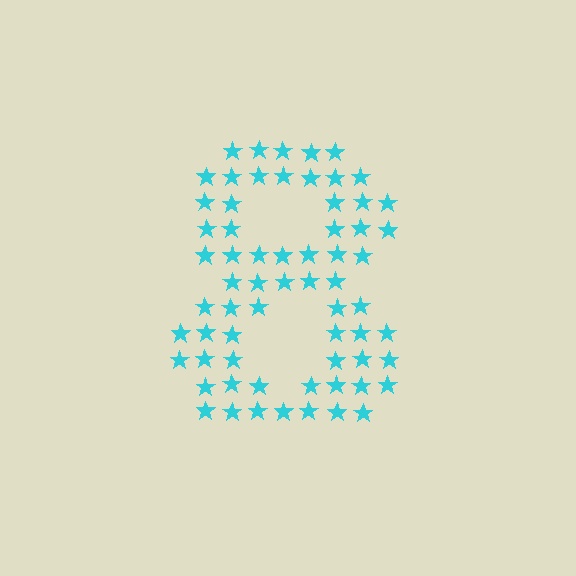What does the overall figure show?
The overall figure shows the digit 8.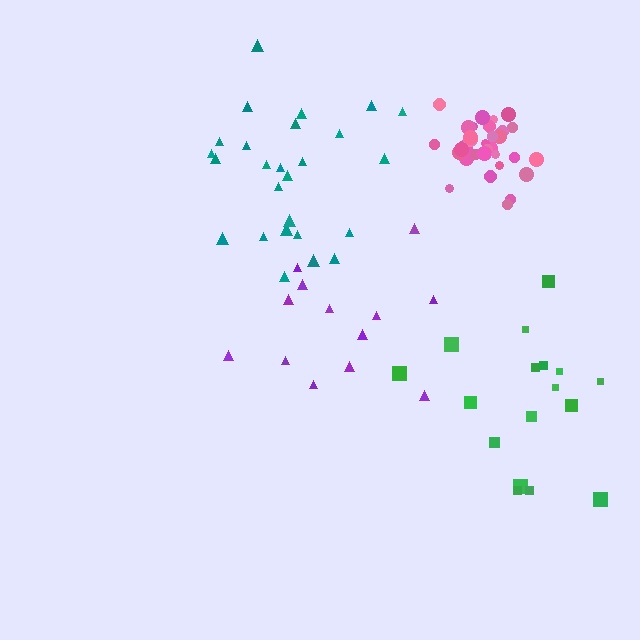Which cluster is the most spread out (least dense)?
Green.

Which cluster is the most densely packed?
Pink.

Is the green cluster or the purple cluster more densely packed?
Purple.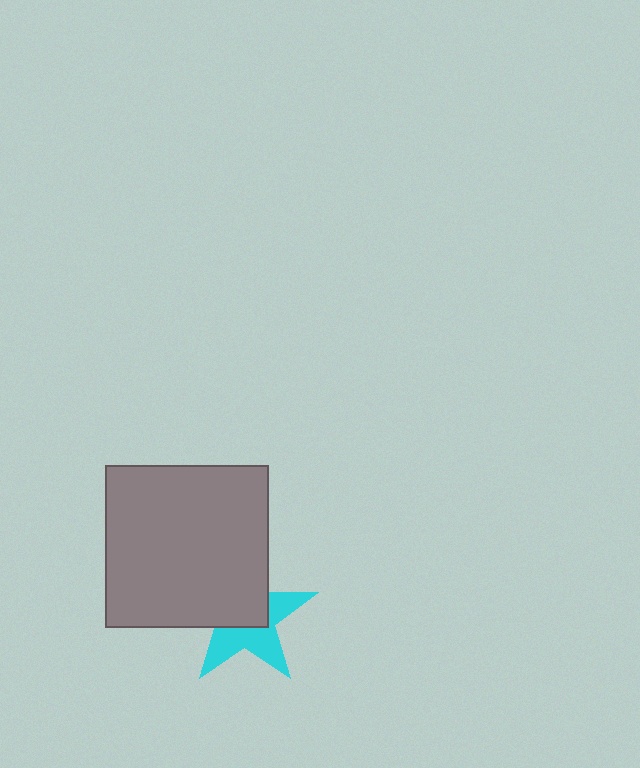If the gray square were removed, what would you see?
You would see the complete cyan star.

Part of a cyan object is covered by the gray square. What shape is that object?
It is a star.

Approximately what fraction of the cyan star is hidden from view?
Roughly 52% of the cyan star is hidden behind the gray square.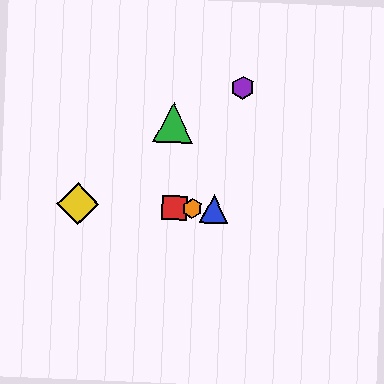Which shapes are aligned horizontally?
The red square, the blue triangle, the yellow diamond, the orange hexagon are aligned horizontally.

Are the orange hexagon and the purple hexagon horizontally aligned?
No, the orange hexagon is at y≈208 and the purple hexagon is at y≈88.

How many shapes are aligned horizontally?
4 shapes (the red square, the blue triangle, the yellow diamond, the orange hexagon) are aligned horizontally.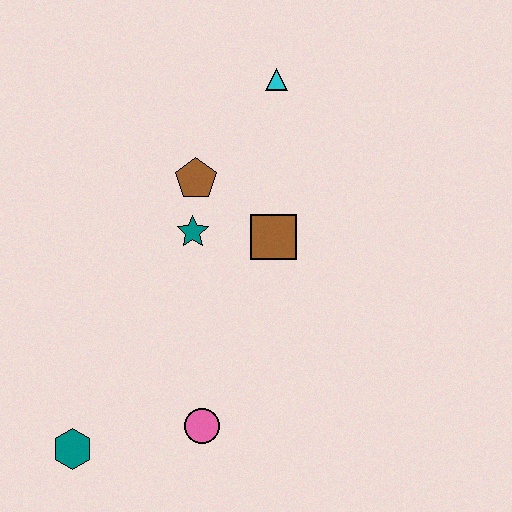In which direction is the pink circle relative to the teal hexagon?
The pink circle is to the right of the teal hexagon.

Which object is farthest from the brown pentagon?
The teal hexagon is farthest from the brown pentagon.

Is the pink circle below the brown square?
Yes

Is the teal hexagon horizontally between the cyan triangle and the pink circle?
No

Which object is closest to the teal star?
The brown pentagon is closest to the teal star.